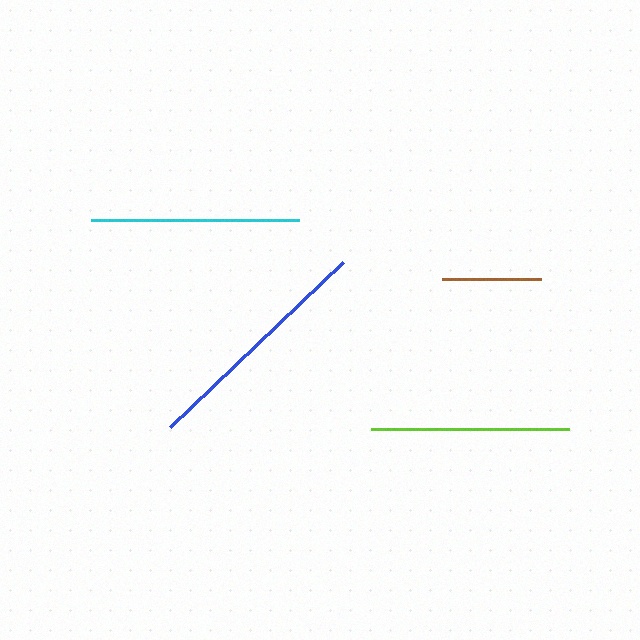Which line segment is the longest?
The blue line is the longest at approximately 239 pixels.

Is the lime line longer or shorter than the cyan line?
The cyan line is longer than the lime line.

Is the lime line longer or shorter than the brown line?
The lime line is longer than the brown line.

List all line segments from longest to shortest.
From longest to shortest: blue, cyan, lime, brown.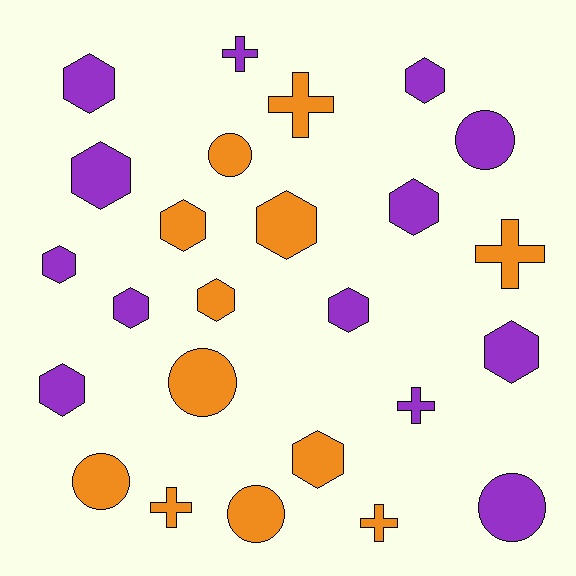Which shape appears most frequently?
Hexagon, with 13 objects.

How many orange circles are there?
There are 4 orange circles.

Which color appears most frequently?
Purple, with 13 objects.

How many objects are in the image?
There are 25 objects.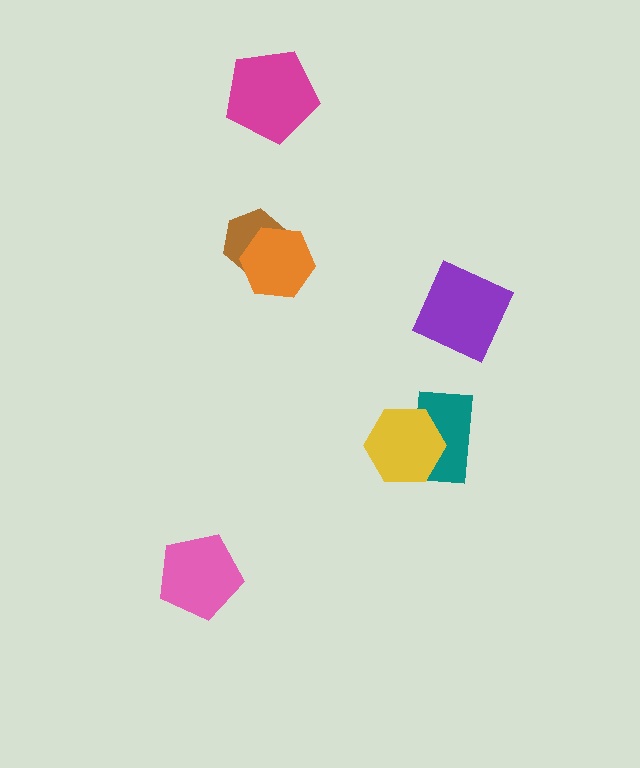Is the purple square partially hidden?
No, no other shape covers it.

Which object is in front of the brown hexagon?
The orange hexagon is in front of the brown hexagon.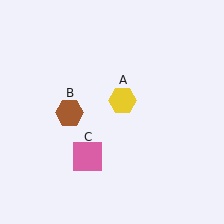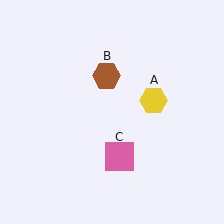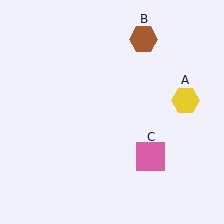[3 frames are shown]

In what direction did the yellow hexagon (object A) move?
The yellow hexagon (object A) moved right.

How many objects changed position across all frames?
3 objects changed position: yellow hexagon (object A), brown hexagon (object B), pink square (object C).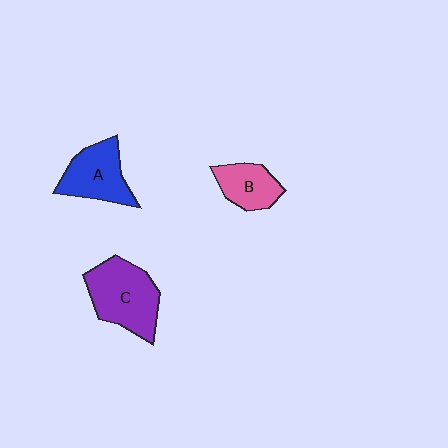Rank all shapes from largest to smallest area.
From largest to smallest: C (purple), A (blue), B (pink).